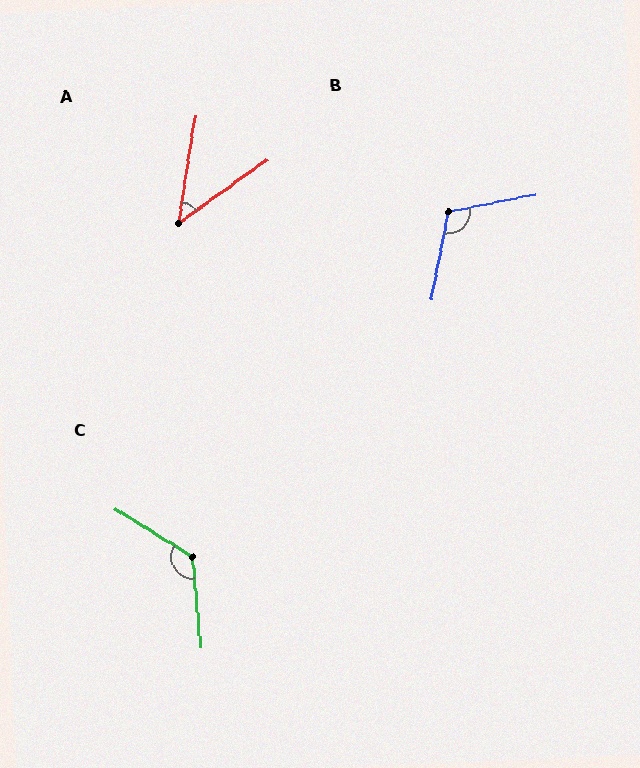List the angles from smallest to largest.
A (45°), B (112°), C (127°).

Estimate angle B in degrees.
Approximately 112 degrees.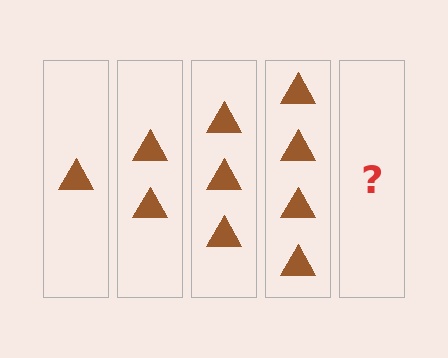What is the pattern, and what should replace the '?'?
The pattern is that each step adds one more triangle. The '?' should be 5 triangles.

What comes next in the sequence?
The next element should be 5 triangles.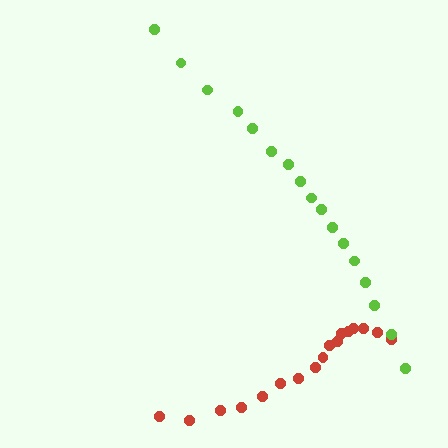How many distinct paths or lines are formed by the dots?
There are 2 distinct paths.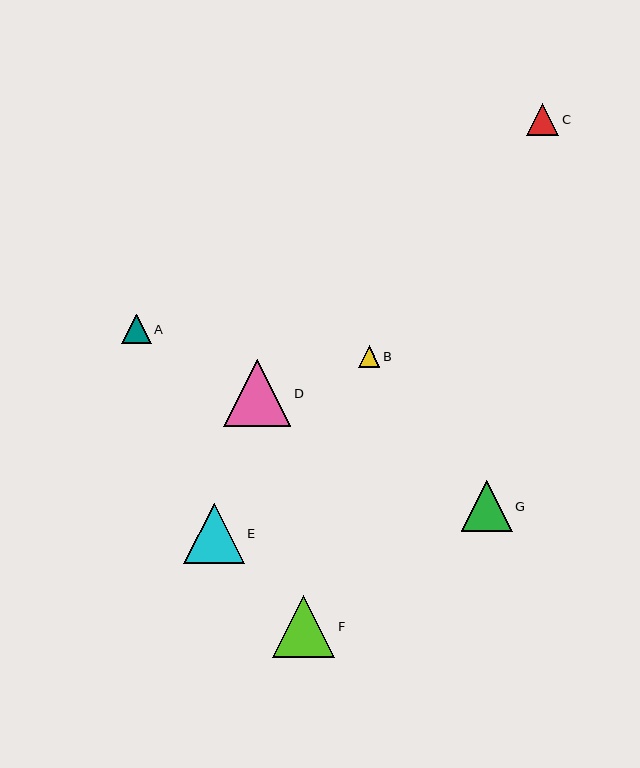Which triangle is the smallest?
Triangle B is the smallest with a size of approximately 21 pixels.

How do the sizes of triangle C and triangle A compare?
Triangle C and triangle A are approximately the same size.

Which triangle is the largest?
Triangle D is the largest with a size of approximately 67 pixels.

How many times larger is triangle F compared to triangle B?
Triangle F is approximately 2.9 times the size of triangle B.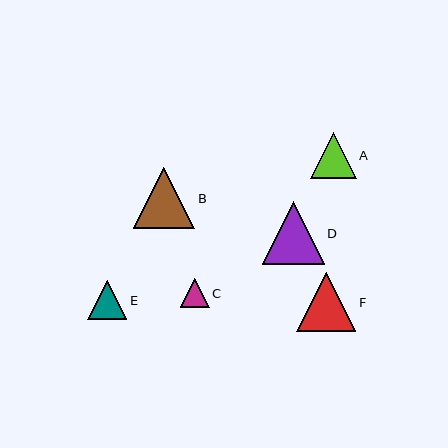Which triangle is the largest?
Triangle D is the largest with a size of approximately 62 pixels.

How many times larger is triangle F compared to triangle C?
Triangle F is approximately 2.0 times the size of triangle C.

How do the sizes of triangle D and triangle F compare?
Triangle D and triangle F are approximately the same size.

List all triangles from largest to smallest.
From largest to smallest: D, B, F, A, E, C.